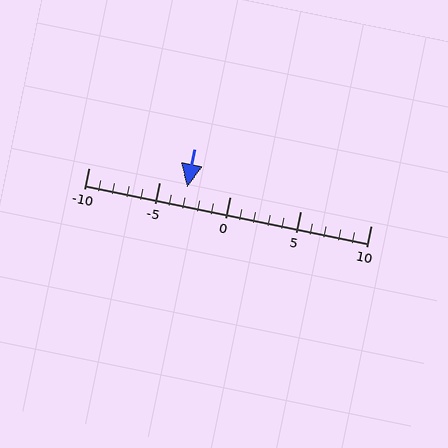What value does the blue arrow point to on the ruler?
The blue arrow points to approximately -3.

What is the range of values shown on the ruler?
The ruler shows values from -10 to 10.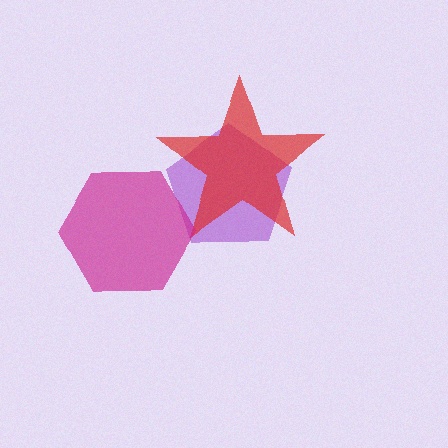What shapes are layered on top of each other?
The layered shapes are: a purple pentagon, a red star, a magenta hexagon.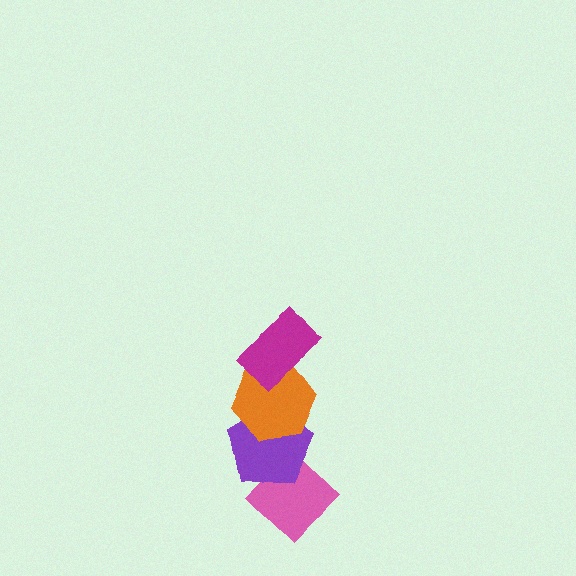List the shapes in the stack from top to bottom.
From top to bottom: the magenta rectangle, the orange hexagon, the purple pentagon, the pink diamond.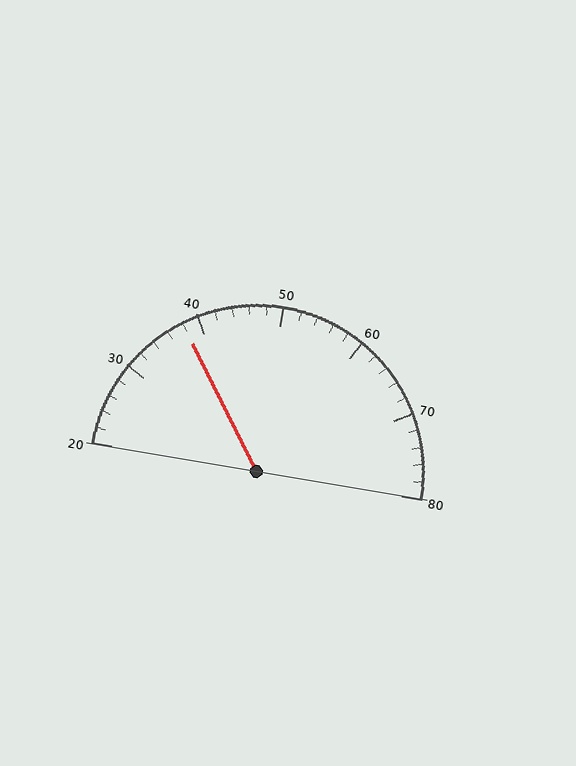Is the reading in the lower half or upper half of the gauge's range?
The reading is in the lower half of the range (20 to 80).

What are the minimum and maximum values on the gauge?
The gauge ranges from 20 to 80.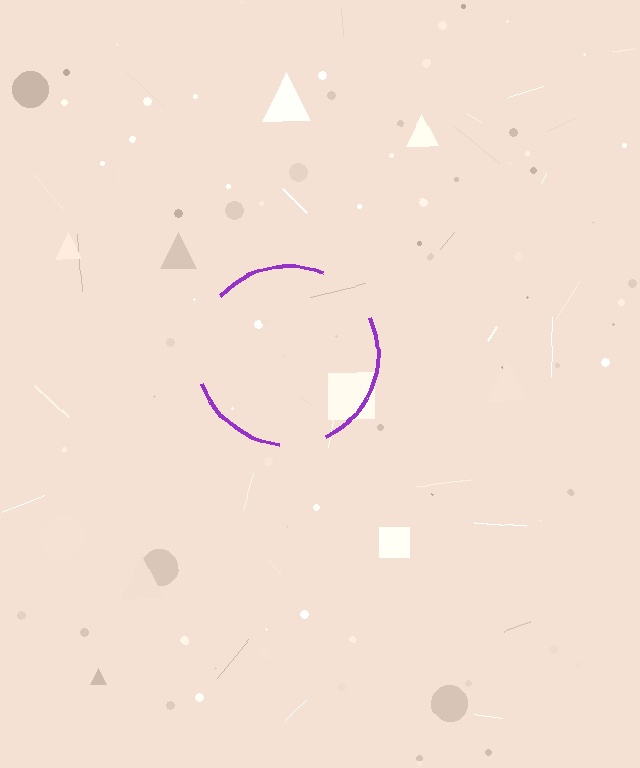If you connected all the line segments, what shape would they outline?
They would outline a circle.